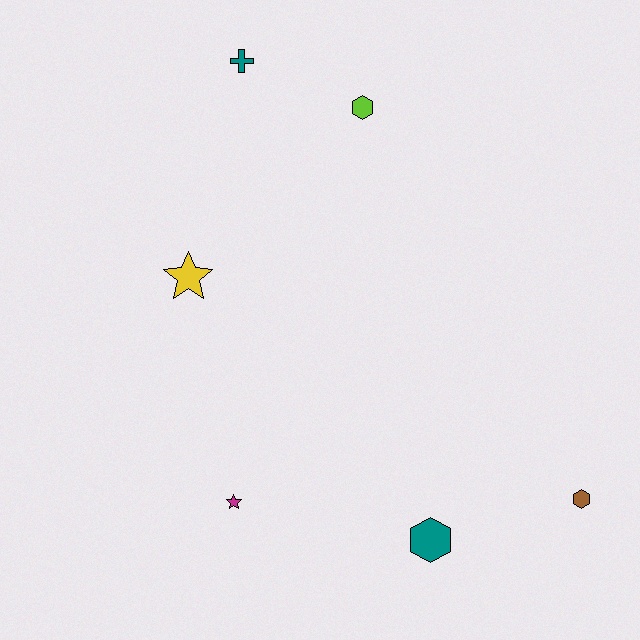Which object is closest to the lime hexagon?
The teal cross is closest to the lime hexagon.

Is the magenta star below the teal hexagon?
No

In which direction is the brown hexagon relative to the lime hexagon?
The brown hexagon is below the lime hexagon.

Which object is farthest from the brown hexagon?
The teal cross is farthest from the brown hexagon.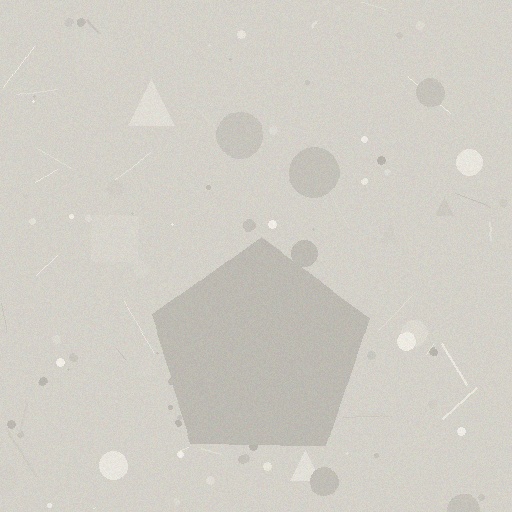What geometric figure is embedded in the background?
A pentagon is embedded in the background.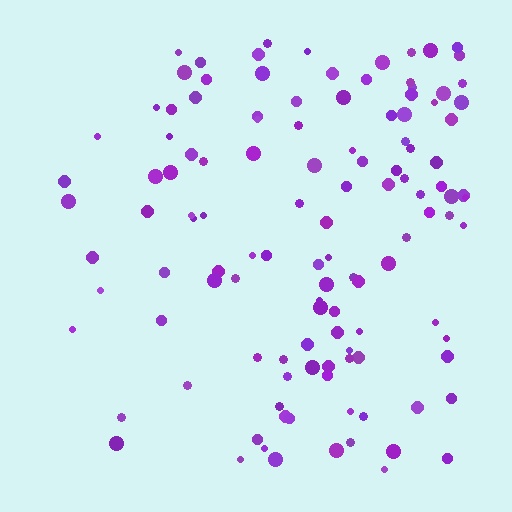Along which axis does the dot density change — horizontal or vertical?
Horizontal.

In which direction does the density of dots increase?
From left to right, with the right side densest.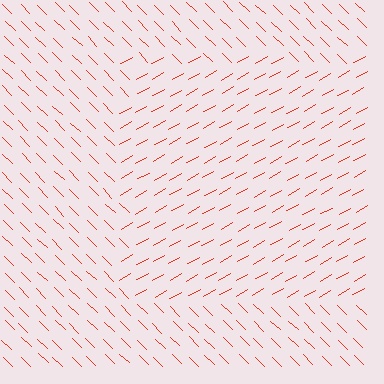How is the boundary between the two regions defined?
The boundary is defined purely by a change in line orientation (approximately 74 degrees difference). All lines are the same color and thickness.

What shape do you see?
I see a rectangle.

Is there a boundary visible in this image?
Yes, there is a texture boundary formed by a change in line orientation.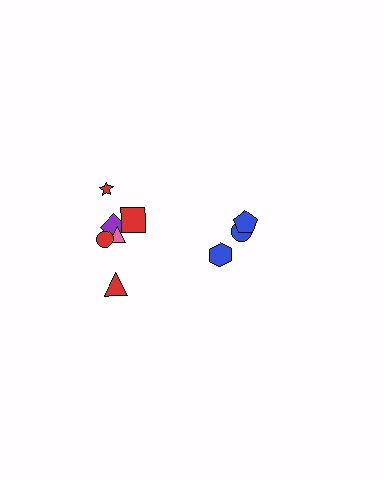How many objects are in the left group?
There are 6 objects.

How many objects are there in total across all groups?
There are 9 objects.